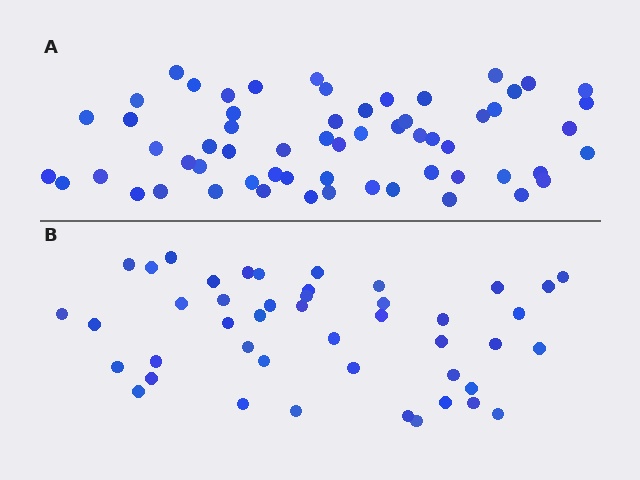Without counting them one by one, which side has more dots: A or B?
Region A (the top region) has more dots.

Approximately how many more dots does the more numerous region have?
Region A has approximately 15 more dots than region B.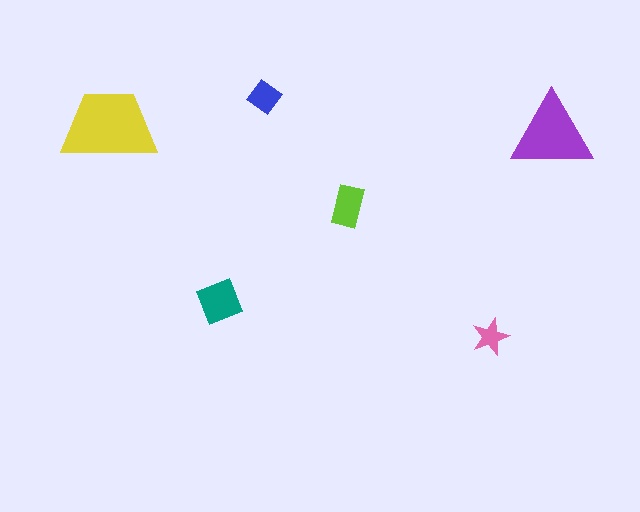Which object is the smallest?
The pink star.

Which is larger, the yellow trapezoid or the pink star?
The yellow trapezoid.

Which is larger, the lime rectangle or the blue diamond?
The lime rectangle.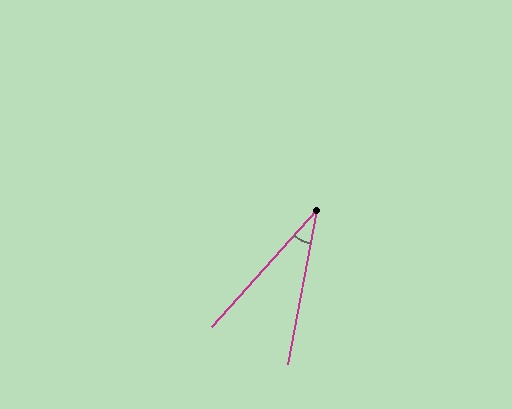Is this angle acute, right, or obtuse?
It is acute.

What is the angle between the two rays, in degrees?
Approximately 31 degrees.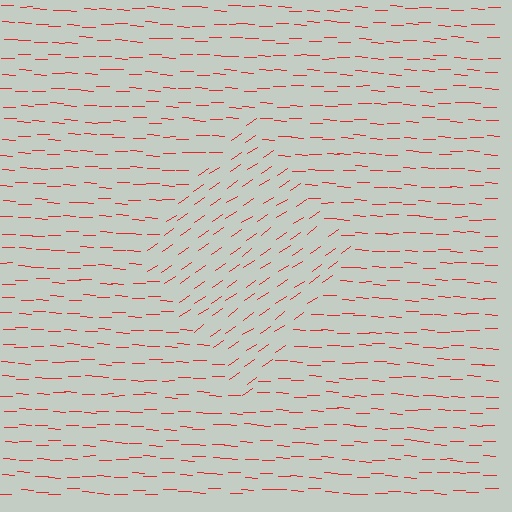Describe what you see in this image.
The image is filled with small red line segments. A diamond region in the image has lines oriented differently from the surrounding lines, creating a visible texture boundary.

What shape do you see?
I see a diamond.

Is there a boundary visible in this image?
Yes, there is a texture boundary formed by a change in line orientation.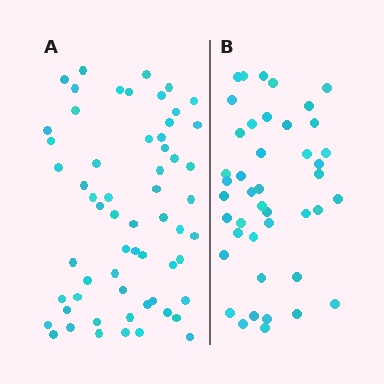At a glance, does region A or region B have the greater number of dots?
Region A (the left region) has more dots.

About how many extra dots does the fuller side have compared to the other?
Region A has approximately 15 more dots than region B.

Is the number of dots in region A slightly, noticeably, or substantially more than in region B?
Region A has noticeably more, but not dramatically so. The ratio is roughly 1.4 to 1.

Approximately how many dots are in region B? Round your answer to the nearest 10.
About 40 dots. (The exact count is 43, which rounds to 40.)